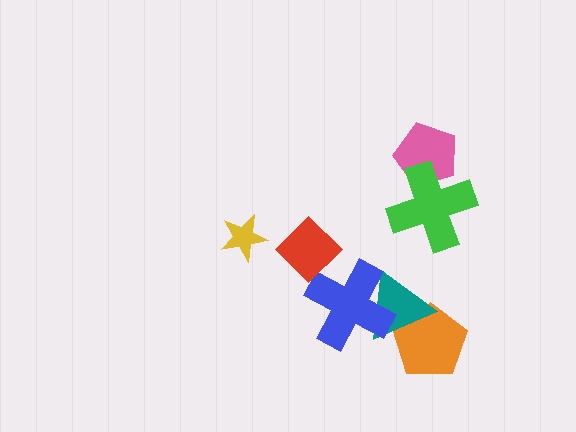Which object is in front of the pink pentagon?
The green cross is in front of the pink pentagon.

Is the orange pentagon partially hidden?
Yes, it is partially covered by another shape.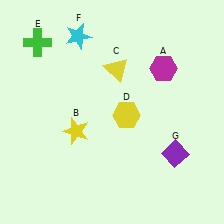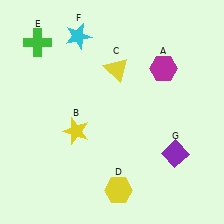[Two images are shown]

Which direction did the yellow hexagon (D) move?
The yellow hexagon (D) moved down.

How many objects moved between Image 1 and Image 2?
1 object moved between the two images.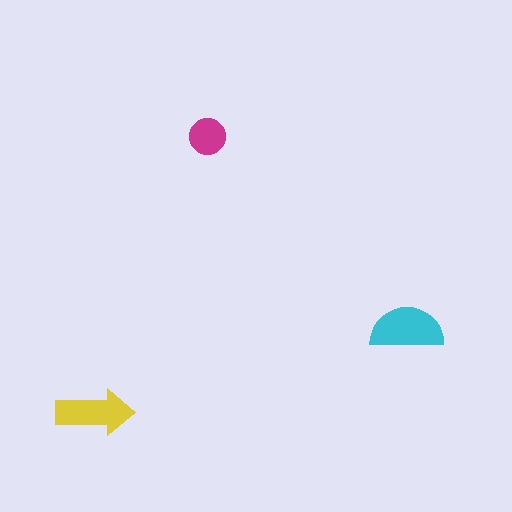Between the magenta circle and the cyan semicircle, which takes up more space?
The cyan semicircle.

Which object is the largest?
The cyan semicircle.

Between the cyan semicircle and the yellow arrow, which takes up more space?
The cyan semicircle.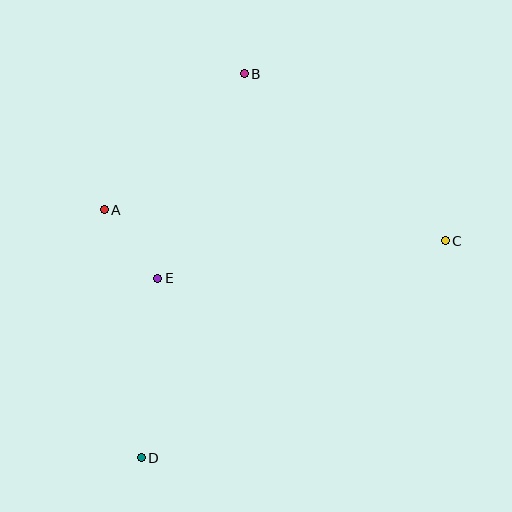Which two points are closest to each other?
Points A and E are closest to each other.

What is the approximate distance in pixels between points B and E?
The distance between B and E is approximately 222 pixels.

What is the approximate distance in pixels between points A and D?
The distance between A and D is approximately 251 pixels.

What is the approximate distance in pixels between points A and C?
The distance between A and C is approximately 343 pixels.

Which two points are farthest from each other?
Points B and D are farthest from each other.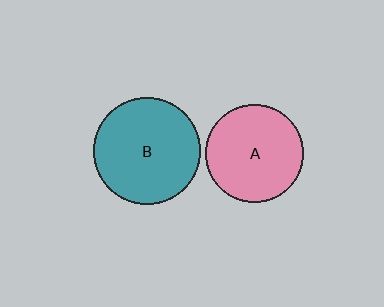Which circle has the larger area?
Circle B (teal).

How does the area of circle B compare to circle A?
Approximately 1.2 times.